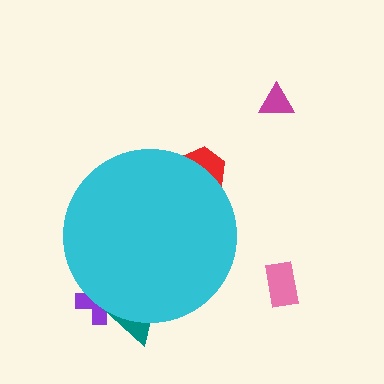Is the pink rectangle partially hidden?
No, the pink rectangle is fully visible.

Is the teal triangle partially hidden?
Yes, the teal triangle is partially hidden behind the cyan circle.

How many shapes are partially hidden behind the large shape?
3 shapes are partially hidden.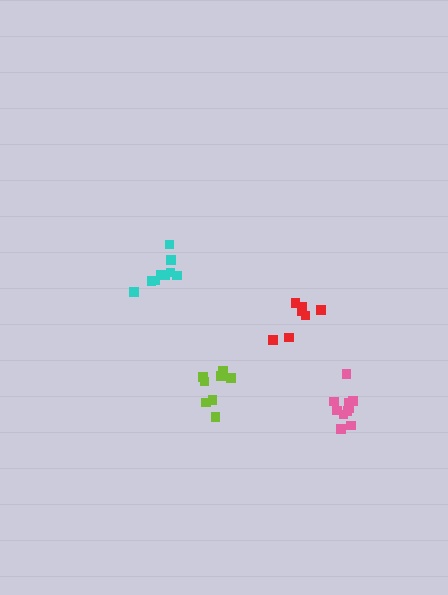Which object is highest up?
The cyan cluster is topmost.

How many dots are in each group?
Group 1: 10 dots, Group 2: 8 dots, Group 3: 7 dots, Group 4: 9 dots (34 total).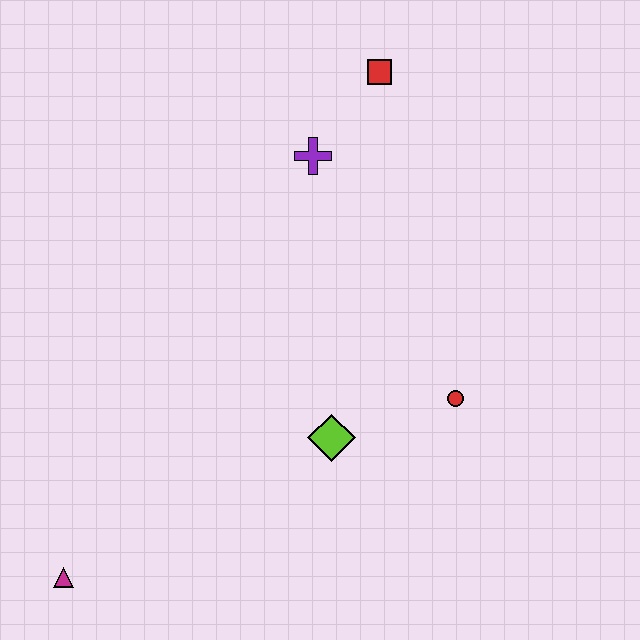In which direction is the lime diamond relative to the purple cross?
The lime diamond is below the purple cross.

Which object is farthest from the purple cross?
The magenta triangle is farthest from the purple cross.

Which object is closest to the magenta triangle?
The lime diamond is closest to the magenta triangle.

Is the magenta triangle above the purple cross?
No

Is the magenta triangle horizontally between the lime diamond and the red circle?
No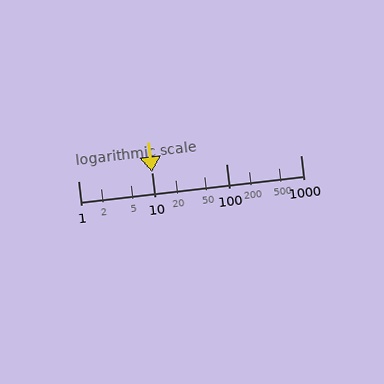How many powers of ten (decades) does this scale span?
The scale spans 3 decades, from 1 to 1000.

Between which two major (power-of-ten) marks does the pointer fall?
The pointer is between 10 and 100.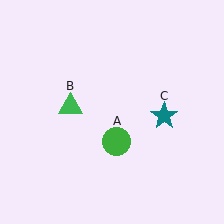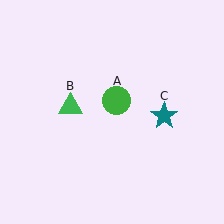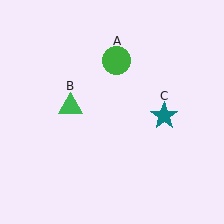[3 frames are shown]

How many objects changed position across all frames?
1 object changed position: green circle (object A).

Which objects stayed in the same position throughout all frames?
Green triangle (object B) and teal star (object C) remained stationary.